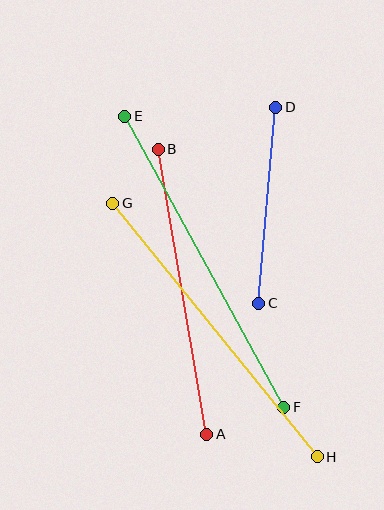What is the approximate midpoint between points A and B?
The midpoint is at approximately (183, 292) pixels.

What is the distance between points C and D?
The distance is approximately 197 pixels.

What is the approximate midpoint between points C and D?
The midpoint is at approximately (267, 205) pixels.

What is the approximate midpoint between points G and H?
The midpoint is at approximately (215, 330) pixels.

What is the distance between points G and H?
The distance is approximately 326 pixels.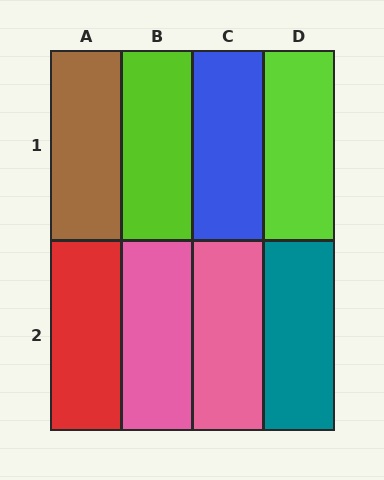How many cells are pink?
2 cells are pink.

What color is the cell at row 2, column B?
Pink.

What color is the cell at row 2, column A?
Red.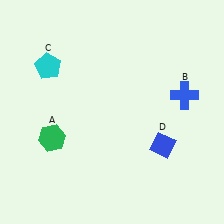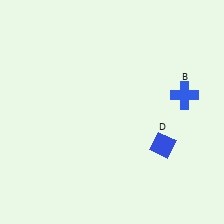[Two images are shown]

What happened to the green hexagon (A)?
The green hexagon (A) was removed in Image 2. It was in the bottom-left area of Image 1.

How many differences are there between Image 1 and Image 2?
There are 2 differences between the two images.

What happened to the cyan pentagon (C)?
The cyan pentagon (C) was removed in Image 2. It was in the top-left area of Image 1.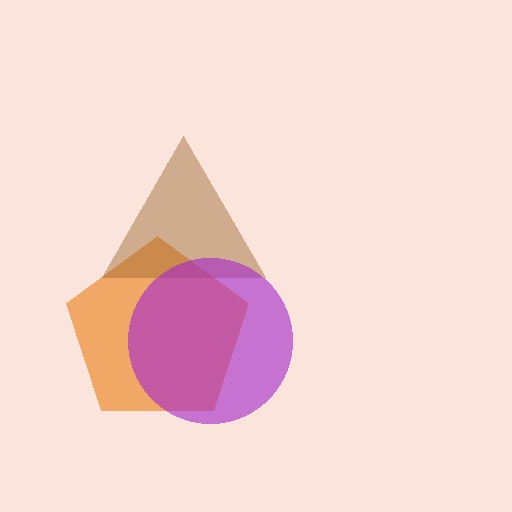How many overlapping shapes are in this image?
There are 3 overlapping shapes in the image.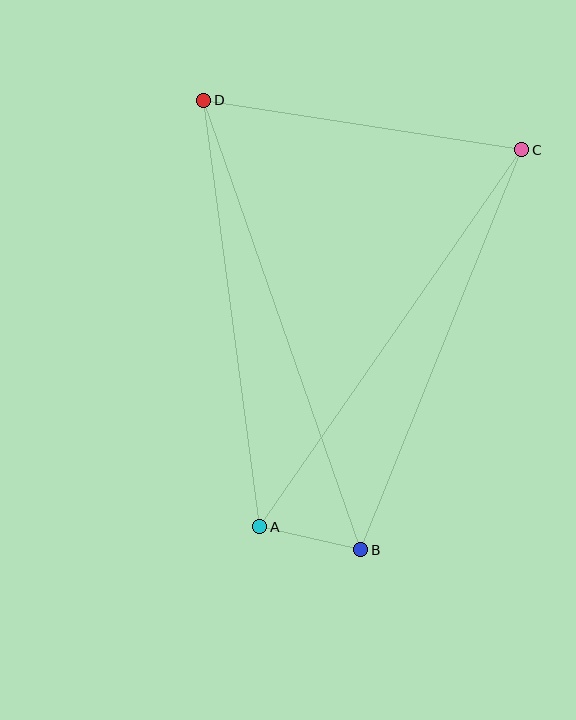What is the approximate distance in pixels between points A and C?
The distance between A and C is approximately 459 pixels.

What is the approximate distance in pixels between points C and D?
The distance between C and D is approximately 322 pixels.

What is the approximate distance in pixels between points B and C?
The distance between B and C is approximately 431 pixels.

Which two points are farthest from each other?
Points B and D are farthest from each other.